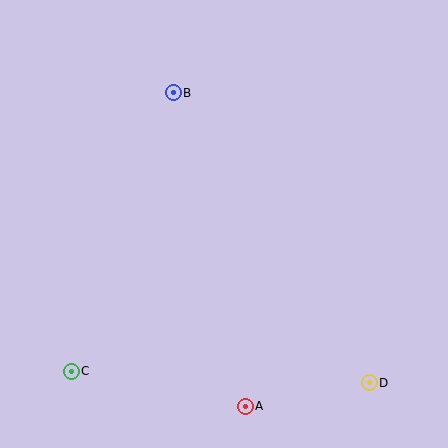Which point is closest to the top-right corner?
Point B is closest to the top-right corner.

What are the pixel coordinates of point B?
Point B is at (173, 93).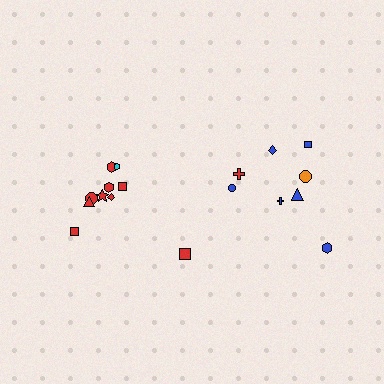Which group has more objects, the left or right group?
The left group.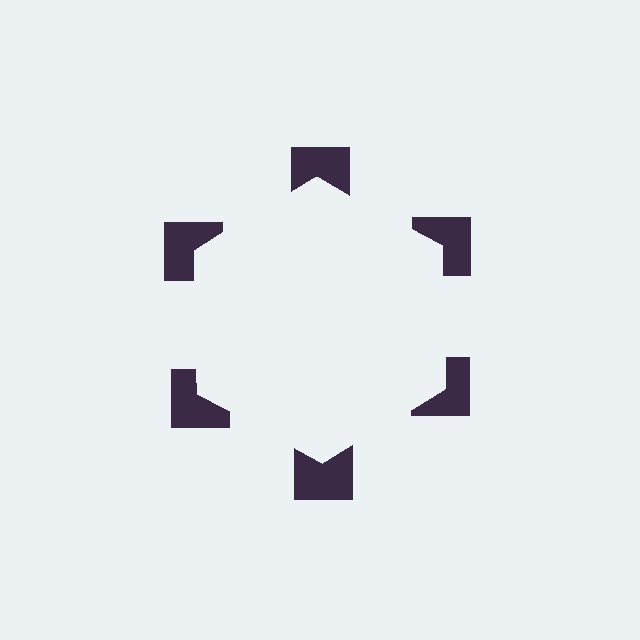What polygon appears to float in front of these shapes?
An illusory hexagon — its edges are inferred from the aligned wedge cuts in the notched squares, not physically drawn.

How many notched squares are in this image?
There are 6 — one at each vertex of the illusory hexagon.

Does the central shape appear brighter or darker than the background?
It typically appears slightly brighter than the background, even though no actual brightness change is drawn.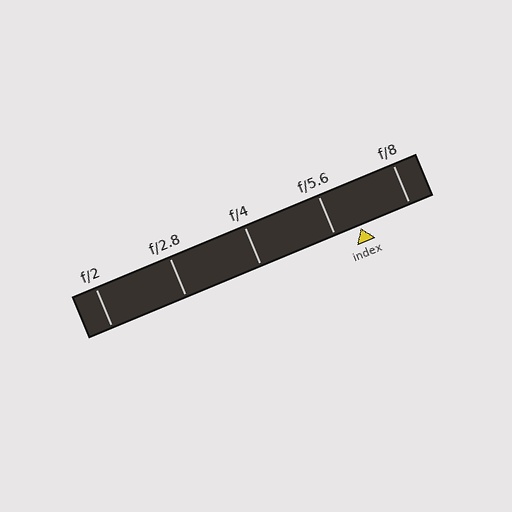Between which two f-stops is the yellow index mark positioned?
The index mark is between f/5.6 and f/8.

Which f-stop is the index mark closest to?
The index mark is closest to f/5.6.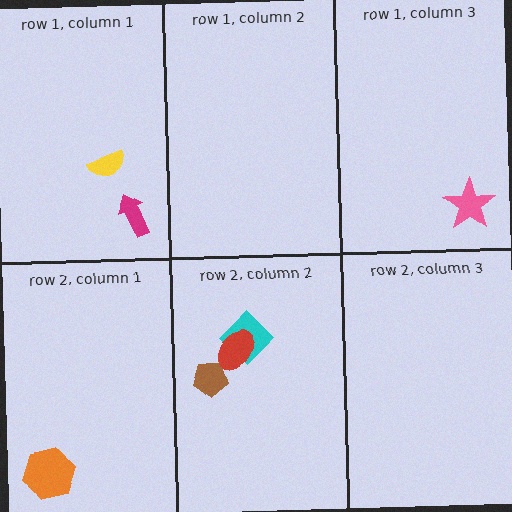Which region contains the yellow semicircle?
The row 1, column 1 region.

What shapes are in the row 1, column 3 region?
The pink star.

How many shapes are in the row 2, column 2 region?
3.